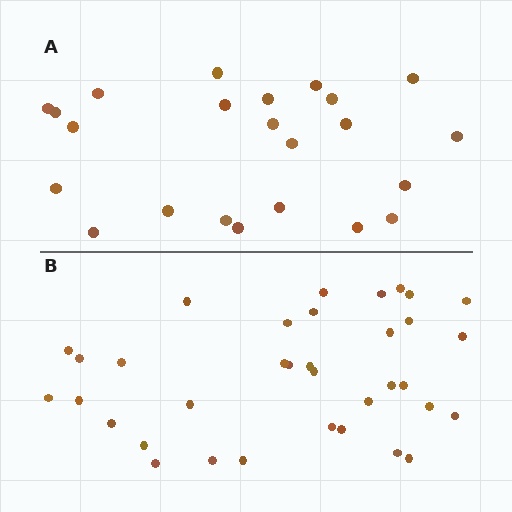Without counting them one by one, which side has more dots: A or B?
Region B (the bottom region) has more dots.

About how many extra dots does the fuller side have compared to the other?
Region B has roughly 12 or so more dots than region A.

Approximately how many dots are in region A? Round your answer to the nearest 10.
About 20 dots. (The exact count is 23, which rounds to 20.)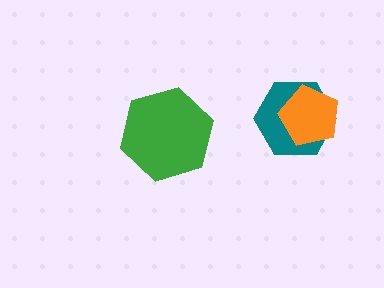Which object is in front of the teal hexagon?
The orange pentagon is in front of the teal hexagon.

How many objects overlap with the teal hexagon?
1 object overlaps with the teal hexagon.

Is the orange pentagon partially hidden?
No, no other shape covers it.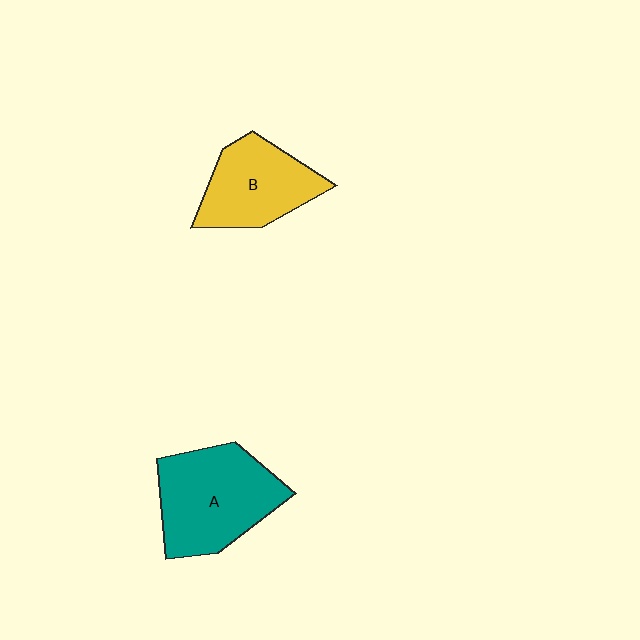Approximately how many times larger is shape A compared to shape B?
Approximately 1.3 times.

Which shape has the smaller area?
Shape B (yellow).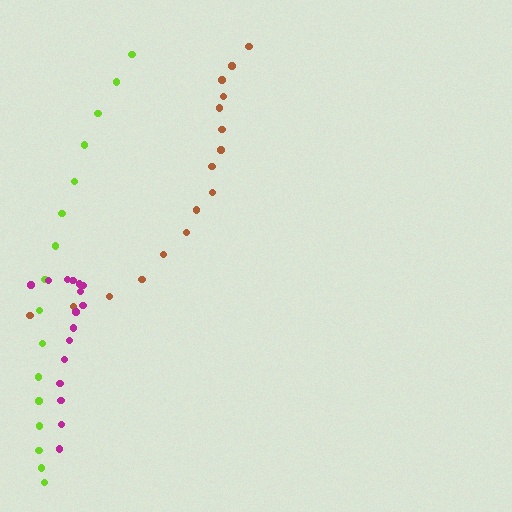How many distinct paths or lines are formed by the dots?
There are 3 distinct paths.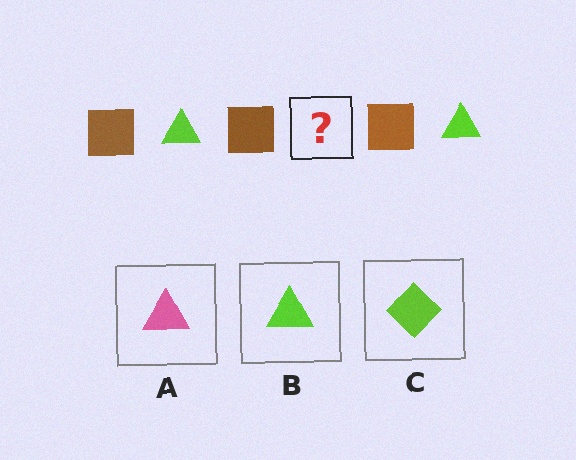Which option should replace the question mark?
Option B.